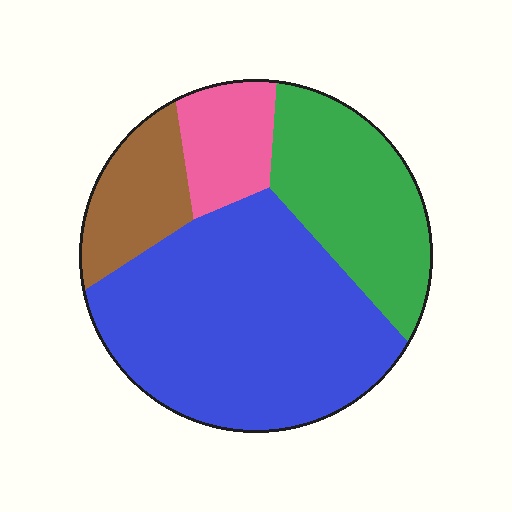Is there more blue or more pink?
Blue.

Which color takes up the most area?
Blue, at roughly 50%.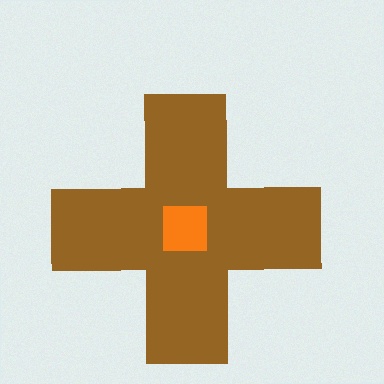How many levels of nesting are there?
2.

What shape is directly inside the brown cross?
The orange square.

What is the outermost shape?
The brown cross.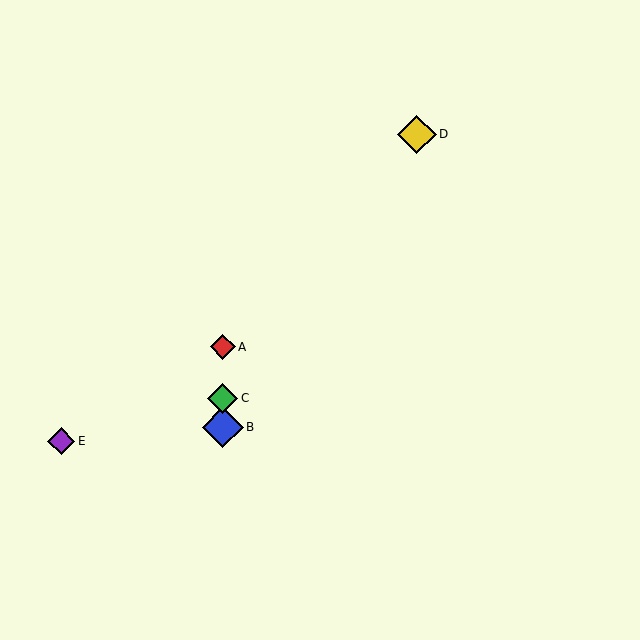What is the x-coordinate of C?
Object C is at x≈223.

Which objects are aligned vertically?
Objects A, B, C are aligned vertically.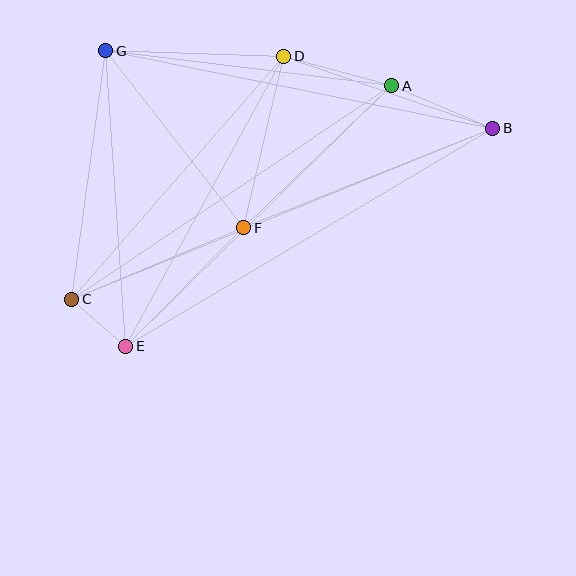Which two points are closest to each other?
Points C and E are closest to each other.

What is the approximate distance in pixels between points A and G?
The distance between A and G is approximately 288 pixels.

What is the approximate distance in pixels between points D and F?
The distance between D and F is approximately 176 pixels.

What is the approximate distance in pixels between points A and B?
The distance between A and B is approximately 110 pixels.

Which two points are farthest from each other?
Points B and C are farthest from each other.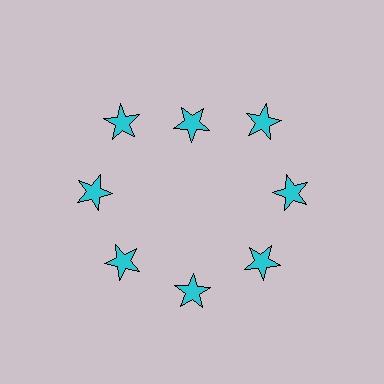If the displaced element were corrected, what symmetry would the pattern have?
It would have 8-fold rotational symmetry — the pattern would map onto itself every 45 degrees.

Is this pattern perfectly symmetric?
No. The 8 cyan stars are arranged in a ring, but one element near the 12 o'clock position is pulled inward toward the center, breaking the 8-fold rotational symmetry.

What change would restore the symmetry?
The symmetry would be restored by moving it outward, back onto the ring so that all 8 stars sit at equal angles and equal distance from the center.